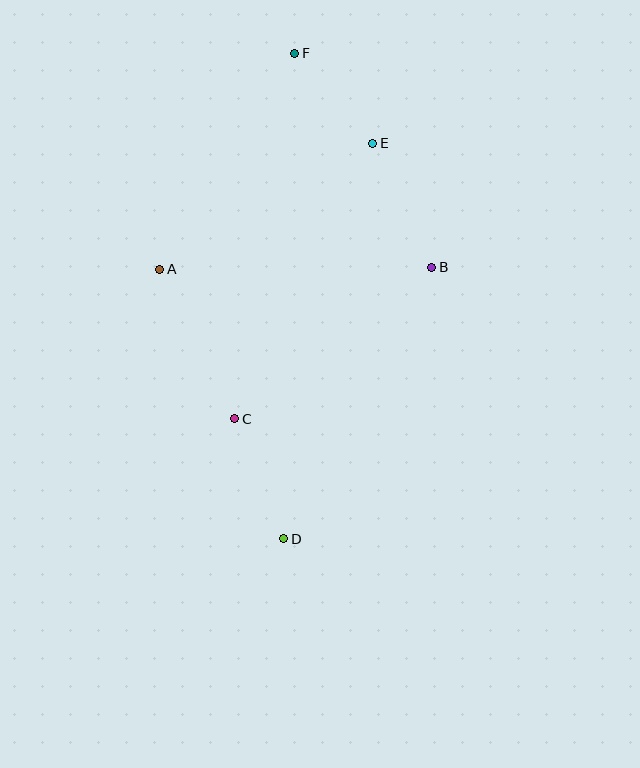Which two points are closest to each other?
Points E and F are closest to each other.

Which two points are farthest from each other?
Points D and F are farthest from each other.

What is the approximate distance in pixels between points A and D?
The distance between A and D is approximately 297 pixels.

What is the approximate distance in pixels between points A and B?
The distance between A and B is approximately 272 pixels.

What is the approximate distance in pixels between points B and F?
The distance between B and F is approximately 254 pixels.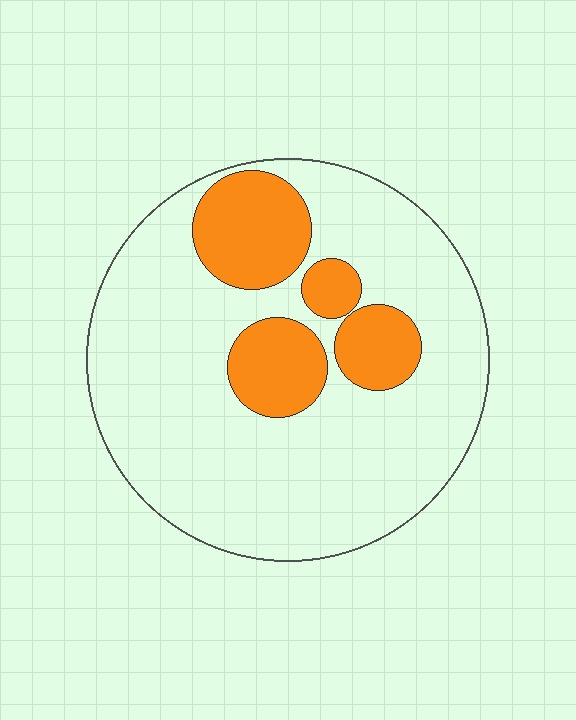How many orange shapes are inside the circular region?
4.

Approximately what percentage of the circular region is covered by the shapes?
Approximately 20%.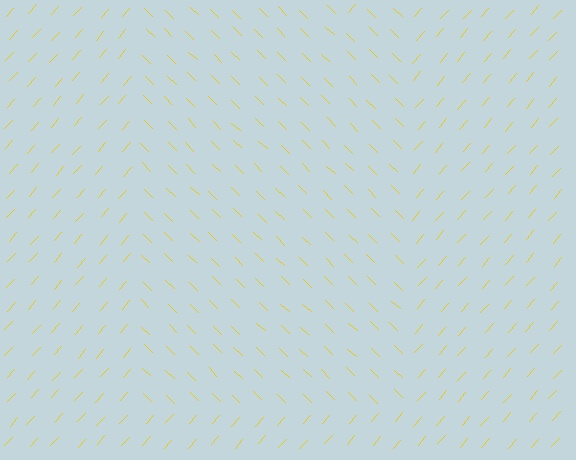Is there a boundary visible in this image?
Yes, there is a texture boundary formed by a change in line orientation.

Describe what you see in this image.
The image is filled with small yellow line segments. A rectangle region in the image has lines oriented differently from the surrounding lines, creating a visible texture boundary.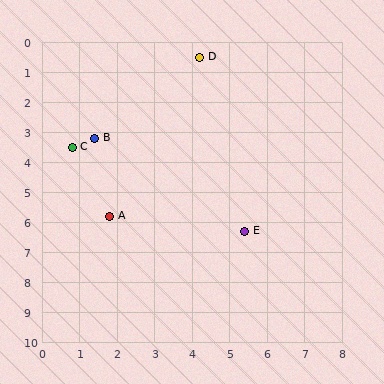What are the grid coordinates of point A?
Point A is at approximately (1.8, 5.8).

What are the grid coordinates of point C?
Point C is at approximately (0.8, 3.5).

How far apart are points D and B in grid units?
Points D and B are about 3.9 grid units apart.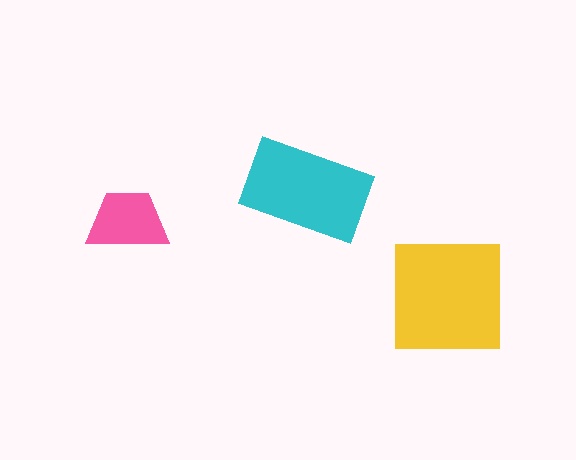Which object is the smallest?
The pink trapezoid.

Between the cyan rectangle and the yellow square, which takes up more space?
The yellow square.